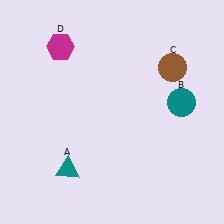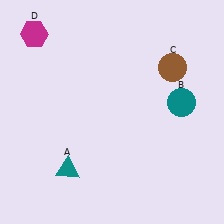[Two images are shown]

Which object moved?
The magenta hexagon (D) moved left.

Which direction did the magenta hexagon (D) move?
The magenta hexagon (D) moved left.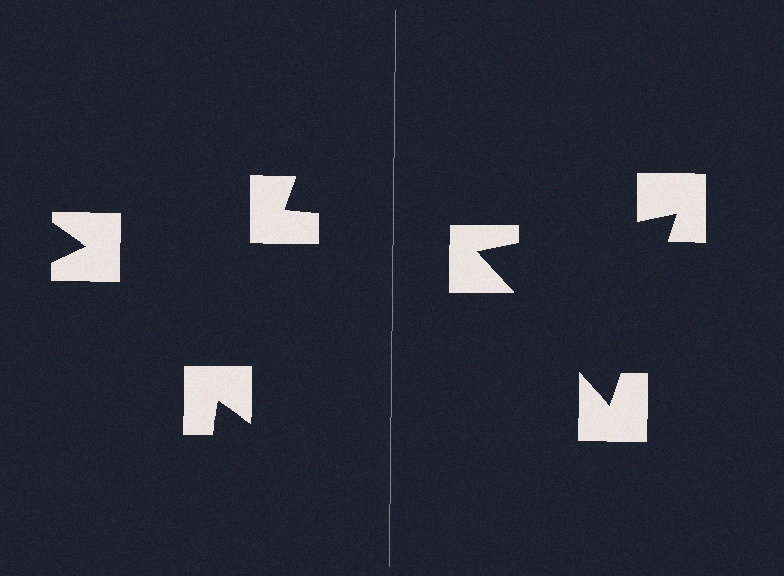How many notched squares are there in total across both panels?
6 — 3 on each side.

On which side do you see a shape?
An illusory triangle appears on the right side. On the left side the wedge cuts are rotated, so no coherent shape forms.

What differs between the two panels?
The notched squares are positioned identically on both sides; only the wedge orientations differ. On the right they align to a triangle; on the left they are misaligned.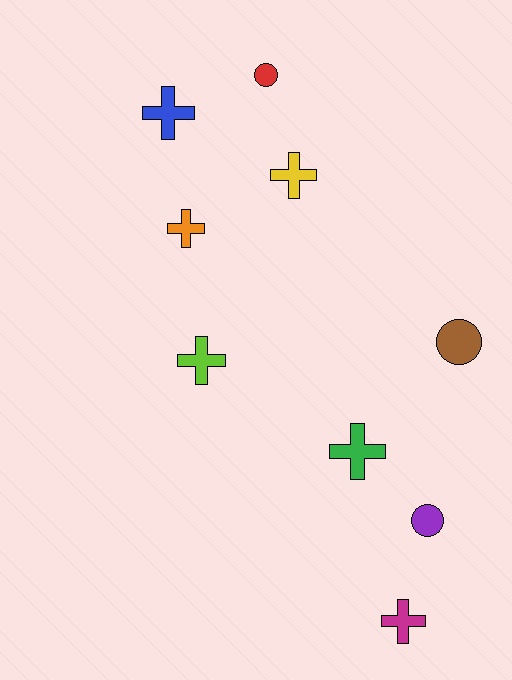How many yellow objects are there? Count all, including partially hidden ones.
There is 1 yellow object.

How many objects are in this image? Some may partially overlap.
There are 9 objects.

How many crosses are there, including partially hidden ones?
There are 6 crosses.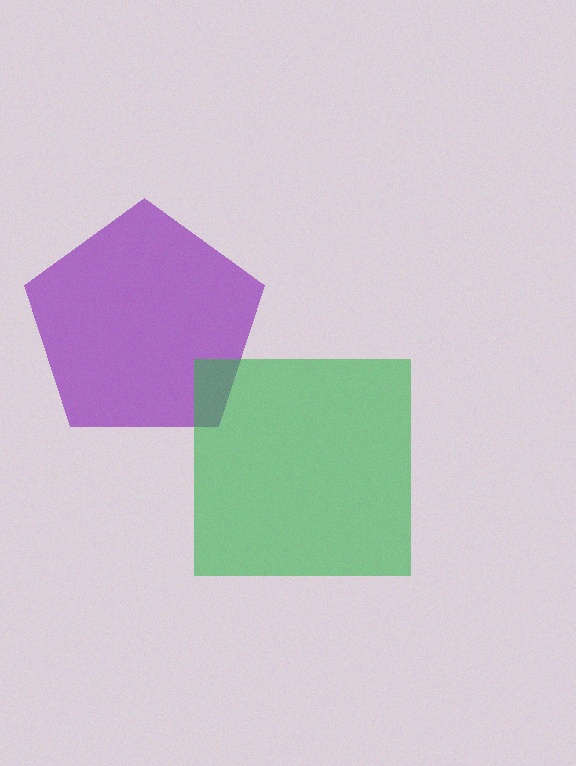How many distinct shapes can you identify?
There are 2 distinct shapes: a purple pentagon, a green square.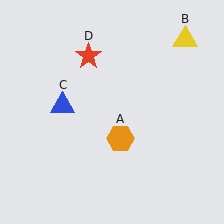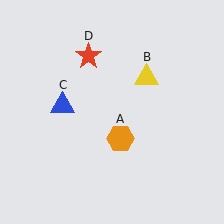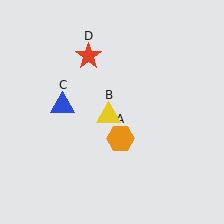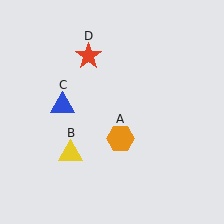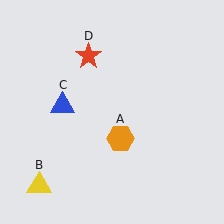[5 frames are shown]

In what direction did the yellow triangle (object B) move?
The yellow triangle (object B) moved down and to the left.